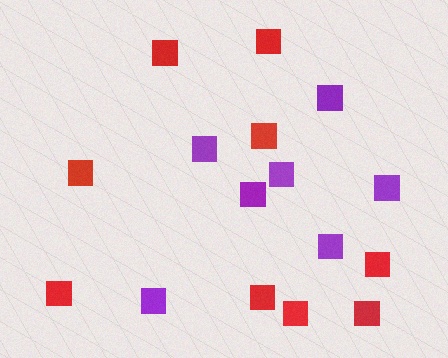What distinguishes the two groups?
There are 2 groups: one group of red squares (9) and one group of purple squares (7).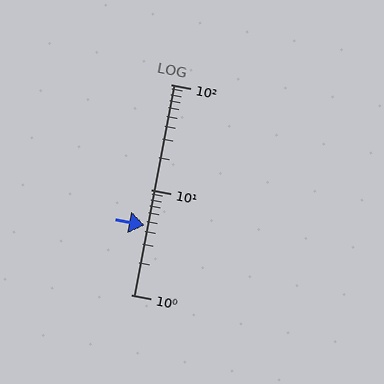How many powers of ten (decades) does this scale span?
The scale spans 2 decades, from 1 to 100.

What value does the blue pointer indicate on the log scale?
The pointer indicates approximately 4.6.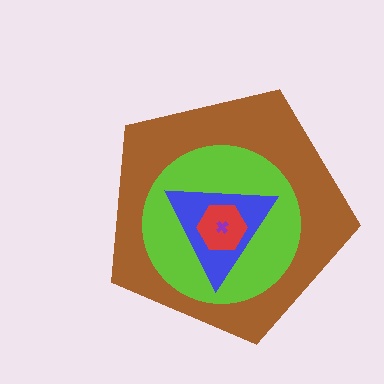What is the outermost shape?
The brown pentagon.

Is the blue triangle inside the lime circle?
Yes.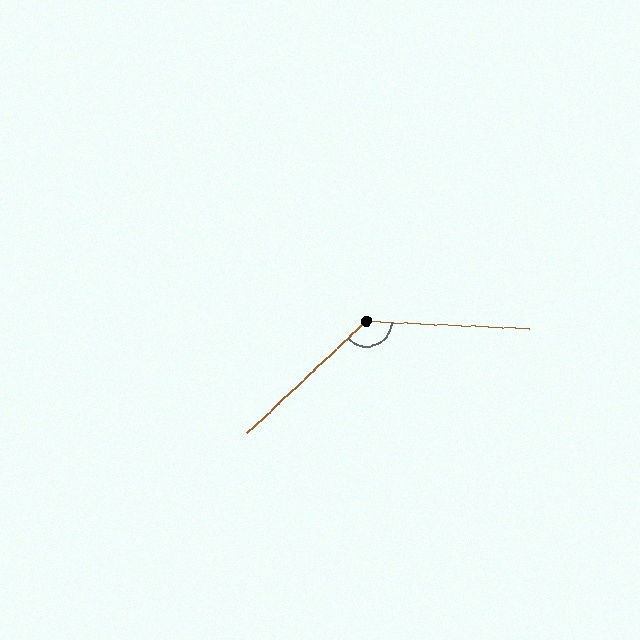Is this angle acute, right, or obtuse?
It is obtuse.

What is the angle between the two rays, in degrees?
Approximately 134 degrees.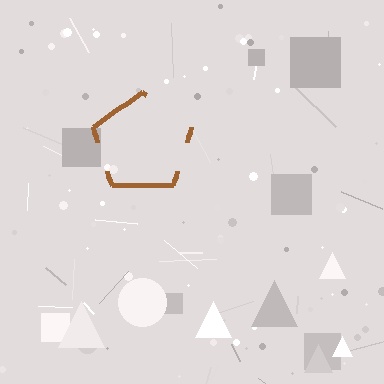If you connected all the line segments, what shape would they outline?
They would outline a pentagon.